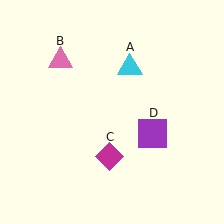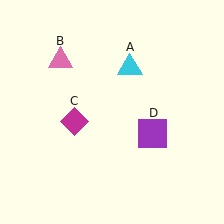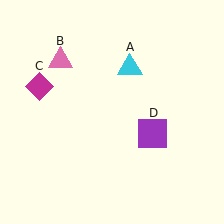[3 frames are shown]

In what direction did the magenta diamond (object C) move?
The magenta diamond (object C) moved up and to the left.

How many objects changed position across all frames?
1 object changed position: magenta diamond (object C).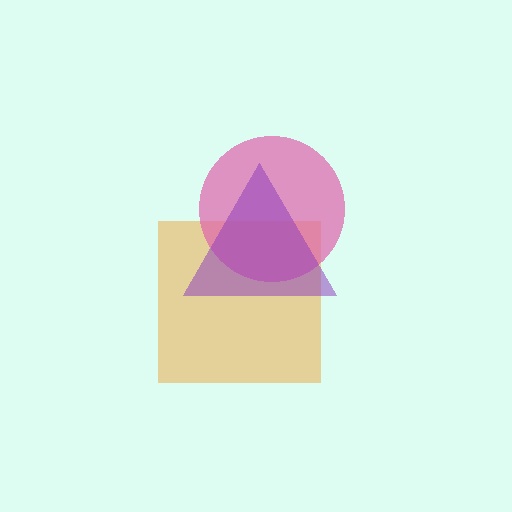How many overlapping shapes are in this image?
There are 3 overlapping shapes in the image.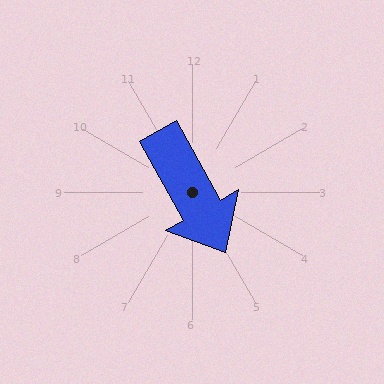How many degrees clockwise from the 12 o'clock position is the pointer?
Approximately 151 degrees.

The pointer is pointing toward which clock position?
Roughly 5 o'clock.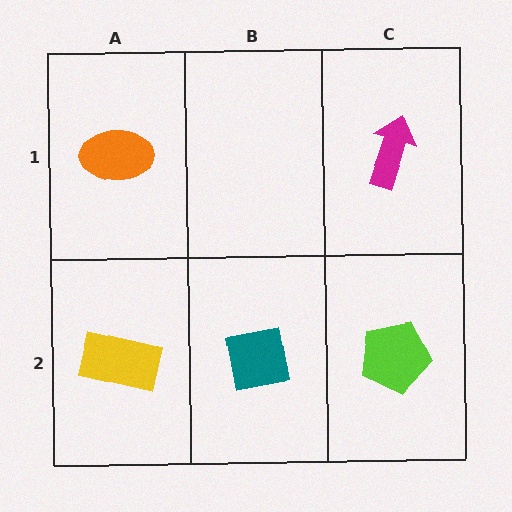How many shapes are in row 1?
2 shapes.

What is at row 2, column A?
A yellow rectangle.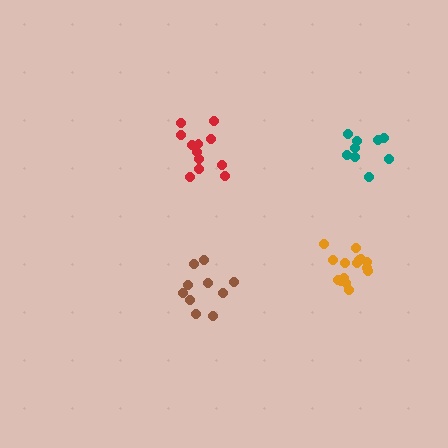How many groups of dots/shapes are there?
There are 4 groups.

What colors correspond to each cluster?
The clusters are colored: teal, red, brown, orange.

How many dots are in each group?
Group 1: 9 dots, Group 2: 12 dots, Group 3: 10 dots, Group 4: 15 dots (46 total).